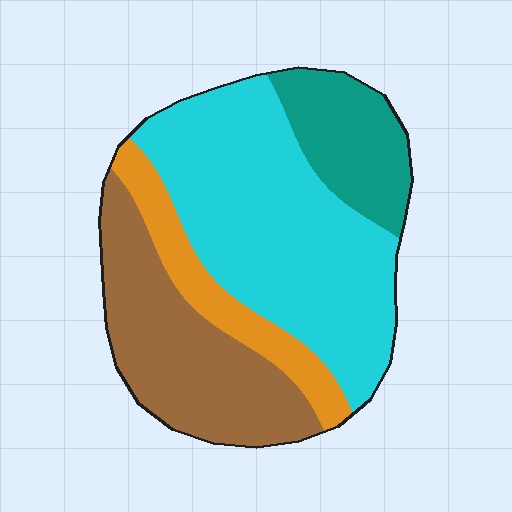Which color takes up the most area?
Cyan, at roughly 45%.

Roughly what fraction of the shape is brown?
Brown covers roughly 25% of the shape.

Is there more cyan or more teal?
Cyan.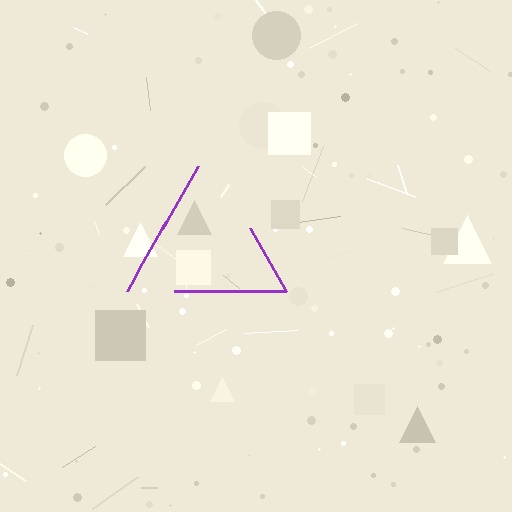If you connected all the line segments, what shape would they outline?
They would outline a triangle.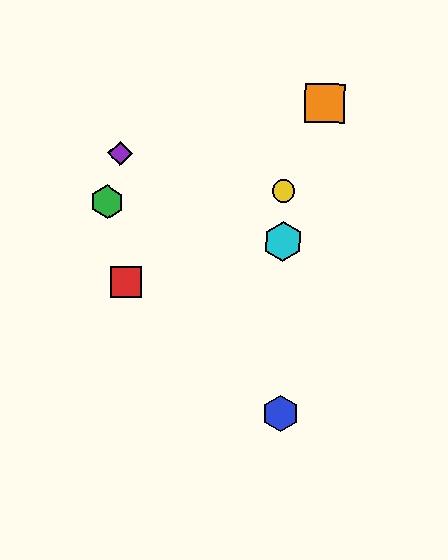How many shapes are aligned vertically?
3 shapes (the blue hexagon, the yellow circle, the cyan hexagon) are aligned vertically.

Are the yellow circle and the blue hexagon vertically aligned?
Yes, both are at x≈284.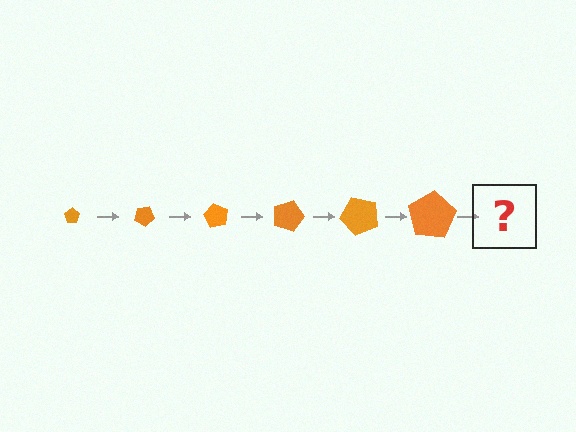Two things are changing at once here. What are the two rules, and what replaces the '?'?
The two rules are that the pentagon grows larger each step and it rotates 30 degrees each step. The '?' should be a pentagon, larger than the previous one and rotated 180 degrees from the start.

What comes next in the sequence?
The next element should be a pentagon, larger than the previous one and rotated 180 degrees from the start.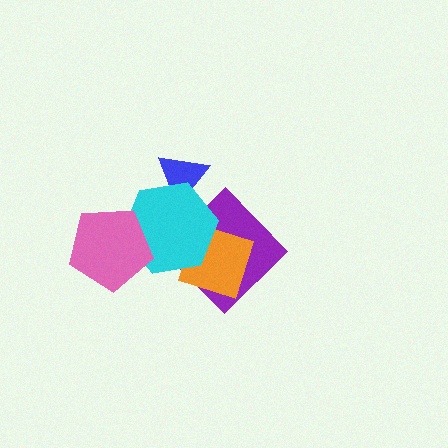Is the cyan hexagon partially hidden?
Yes, it is partially covered by another shape.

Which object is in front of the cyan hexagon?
The pink pentagon is in front of the cyan hexagon.